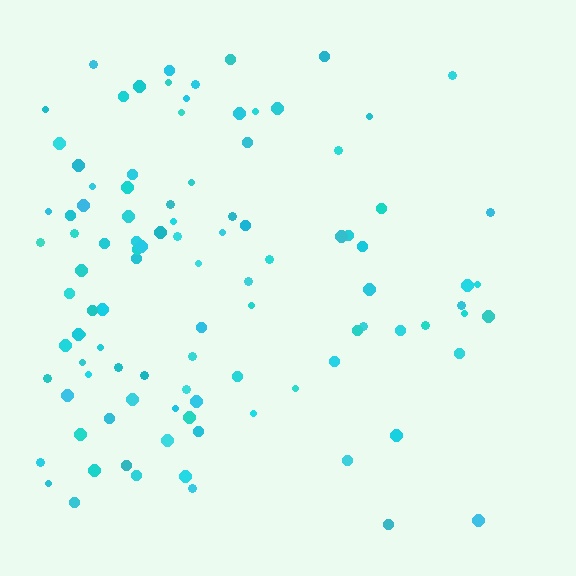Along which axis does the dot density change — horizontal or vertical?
Horizontal.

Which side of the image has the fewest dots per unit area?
The right.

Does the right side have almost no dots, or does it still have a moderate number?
Still a moderate number, just noticeably fewer than the left.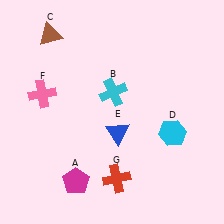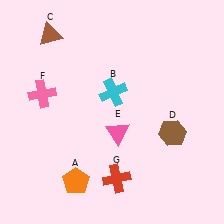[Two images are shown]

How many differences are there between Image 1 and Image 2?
There are 3 differences between the two images.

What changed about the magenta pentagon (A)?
In Image 1, A is magenta. In Image 2, it changed to orange.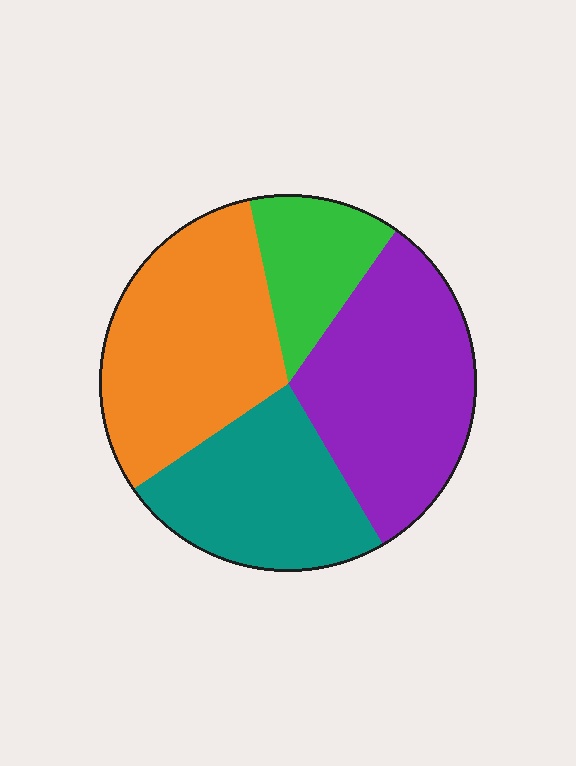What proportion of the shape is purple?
Purple covers around 30% of the shape.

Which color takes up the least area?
Green, at roughly 15%.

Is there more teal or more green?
Teal.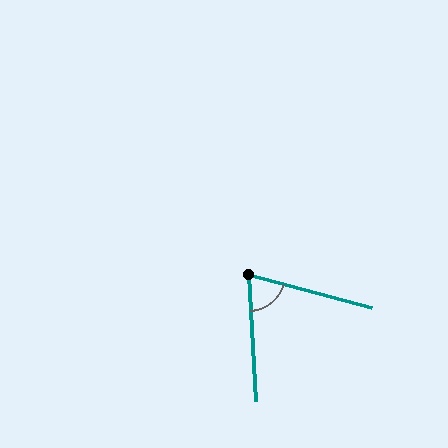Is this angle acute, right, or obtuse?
It is acute.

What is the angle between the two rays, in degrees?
Approximately 72 degrees.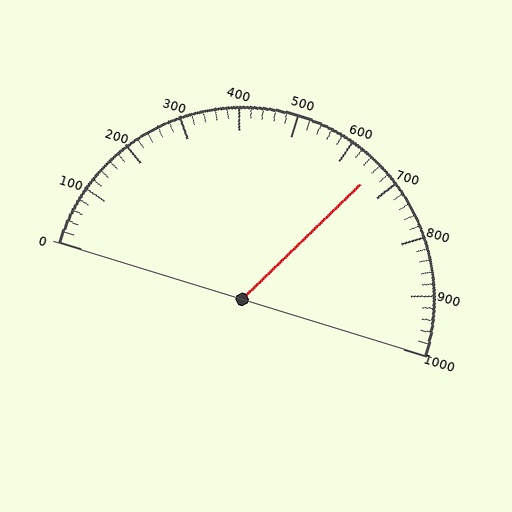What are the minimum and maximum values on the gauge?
The gauge ranges from 0 to 1000.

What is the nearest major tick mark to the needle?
The nearest major tick mark is 700.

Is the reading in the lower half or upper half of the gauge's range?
The reading is in the upper half of the range (0 to 1000).